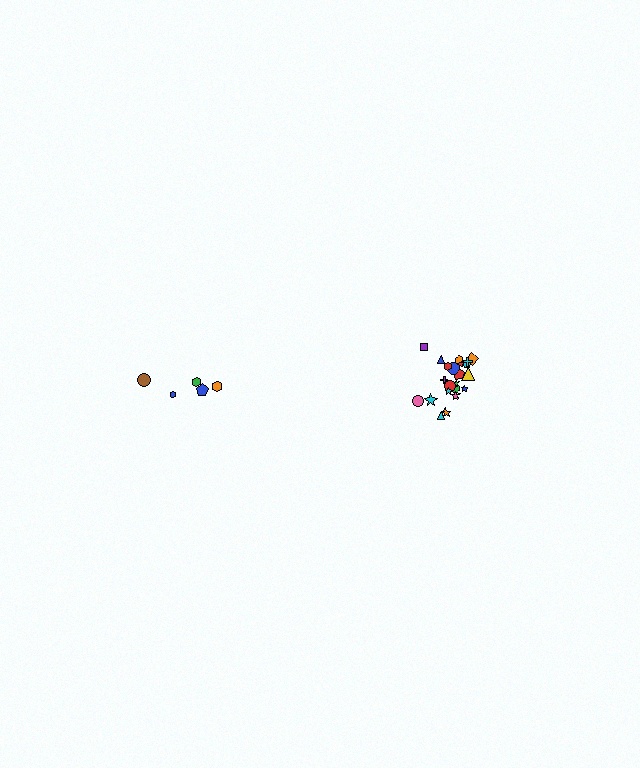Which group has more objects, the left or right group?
The right group.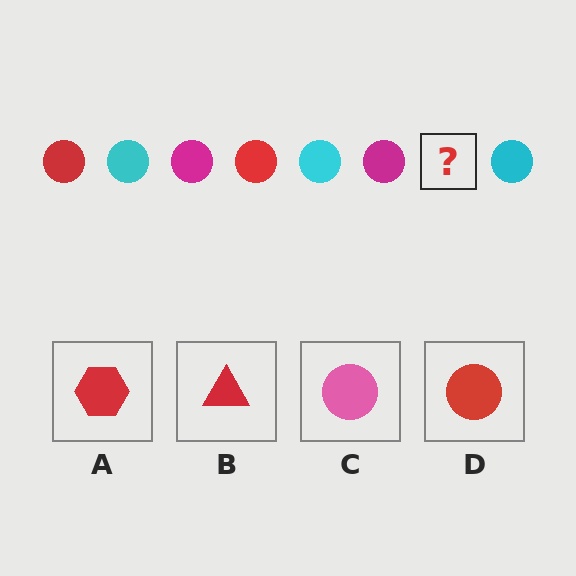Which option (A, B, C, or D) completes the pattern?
D.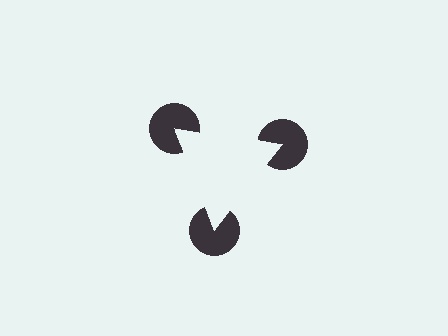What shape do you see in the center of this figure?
An illusory triangle — its edges are inferred from the aligned wedge cuts in the pac-man discs, not physically drawn.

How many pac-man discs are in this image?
There are 3 — one at each vertex of the illusory triangle.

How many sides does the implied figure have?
3 sides.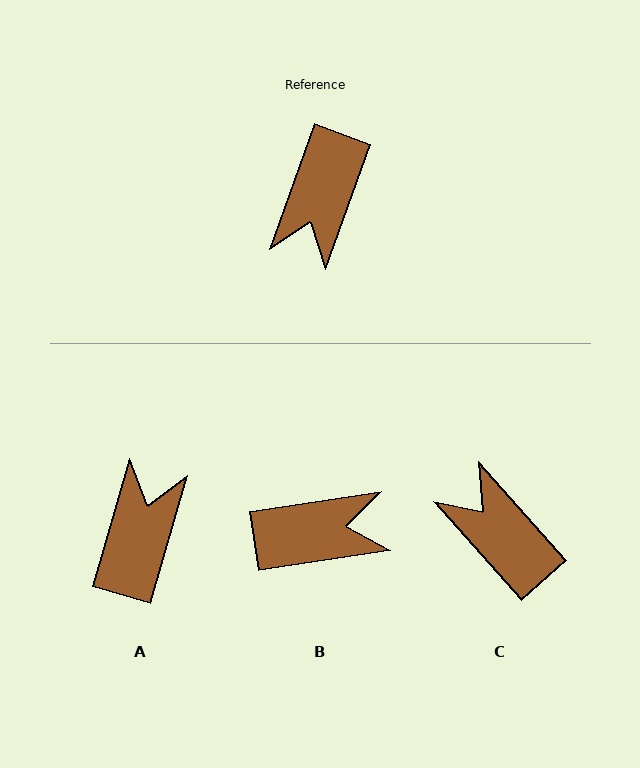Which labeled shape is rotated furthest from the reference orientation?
A, about 176 degrees away.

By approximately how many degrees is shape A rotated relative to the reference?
Approximately 176 degrees clockwise.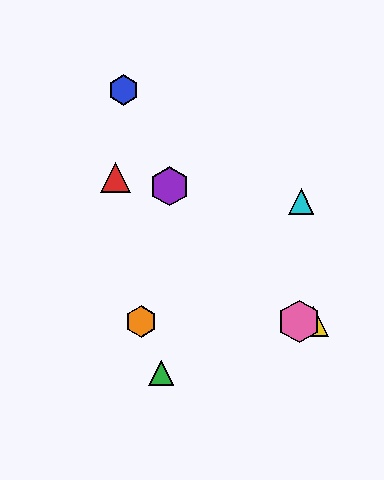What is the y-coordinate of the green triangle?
The green triangle is at y≈373.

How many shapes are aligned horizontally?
3 shapes (the yellow triangle, the orange hexagon, the pink hexagon) are aligned horizontally.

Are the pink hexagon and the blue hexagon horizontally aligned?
No, the pink hexagon is at y≈322 and the blue hexagon is at y≈90.